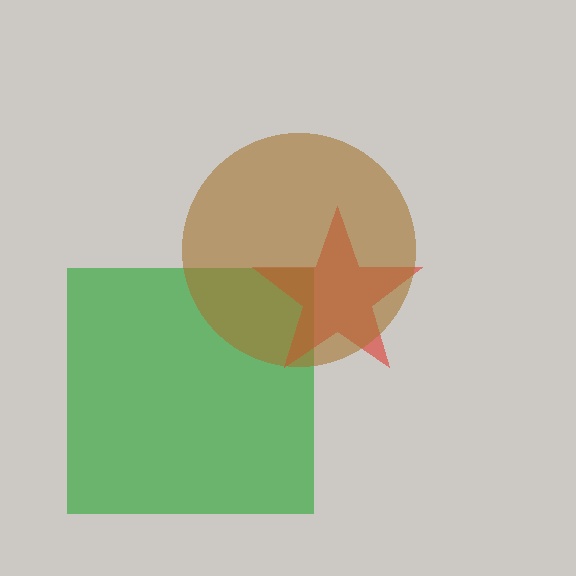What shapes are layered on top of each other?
The layered shapes are: a green square, a red star, a brown circle.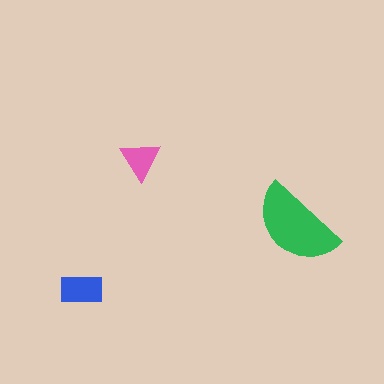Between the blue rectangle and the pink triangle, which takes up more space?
The blue rectangle.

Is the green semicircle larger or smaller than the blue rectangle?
Larger.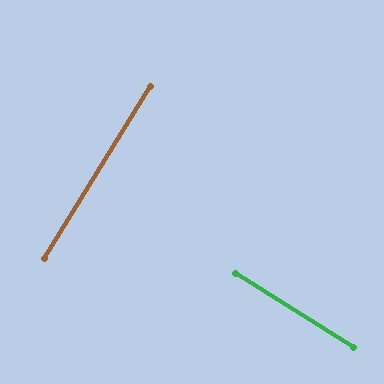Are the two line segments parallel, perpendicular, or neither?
Perpendicular — they meet at approximately 90°.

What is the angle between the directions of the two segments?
Approximately 90 degrees.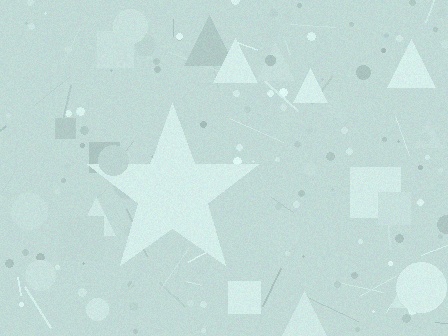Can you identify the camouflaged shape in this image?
The camouflaged shape is a star.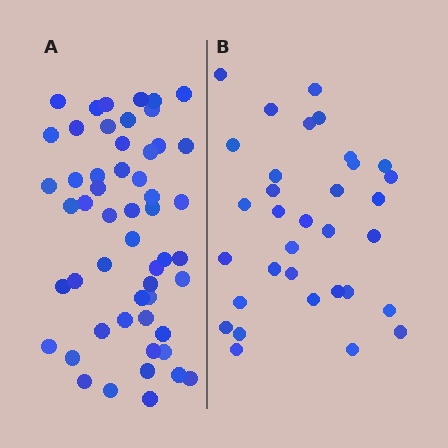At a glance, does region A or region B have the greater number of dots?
Region A (the left region) has more dots.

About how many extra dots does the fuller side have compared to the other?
Region A has approximately 20 more dots than region B.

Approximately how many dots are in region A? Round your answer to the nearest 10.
About 50 dots. (The exact count is 53, which rounds to 50.)